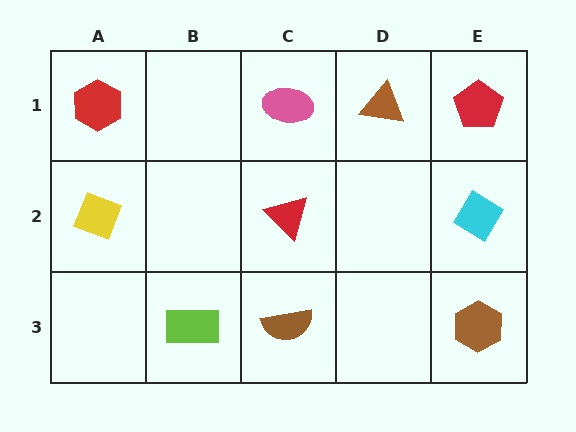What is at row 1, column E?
A red pentagon.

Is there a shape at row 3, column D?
No, that cell is empty.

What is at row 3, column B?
A lime rectangle.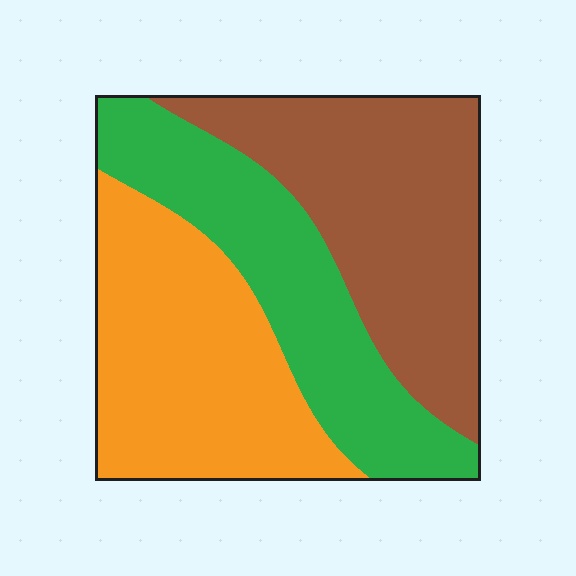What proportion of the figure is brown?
Brown takes up about three eighths (3/8) of the figure.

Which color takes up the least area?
Green, at roughly 30%.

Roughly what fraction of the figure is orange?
Orange covers about 35% of the figure.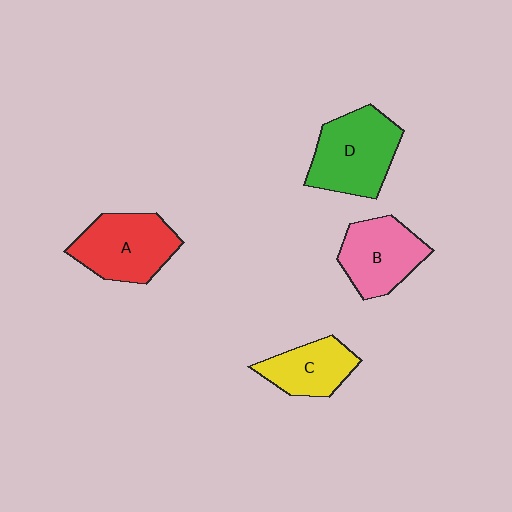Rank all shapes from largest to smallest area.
From largest to smallest: D (green), A (red), B (pink), C (yellow).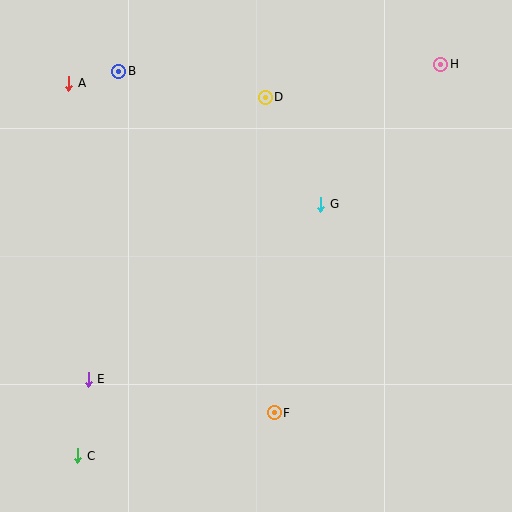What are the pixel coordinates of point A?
Point A is at (69, 83).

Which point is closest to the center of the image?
Point G at (321, 204) is closest to the center.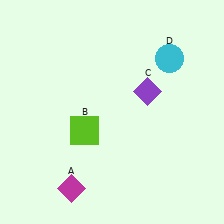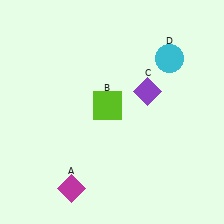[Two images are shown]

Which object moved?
The lime square (B) moved up.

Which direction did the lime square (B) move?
The lime square (B) moved up.